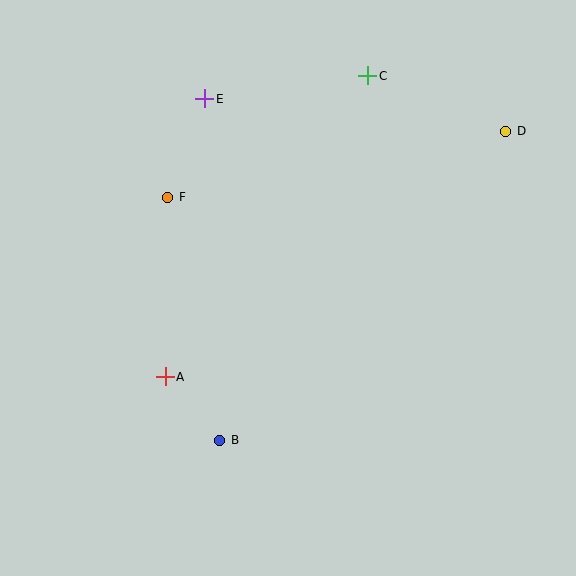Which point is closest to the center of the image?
Point F at (168, 198) is closest to the center.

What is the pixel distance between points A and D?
The distance between A and D is 420 pixels.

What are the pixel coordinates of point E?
Point E is at (205, 99).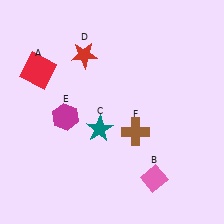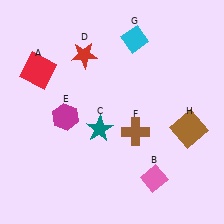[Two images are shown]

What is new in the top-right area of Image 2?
A cyan diamond (G) was added in the top-right area of Image 2.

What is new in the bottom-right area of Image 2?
A brown square (H) was added in the bottom-right area of Image 2.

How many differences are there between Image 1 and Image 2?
There are 2 differences between the two images.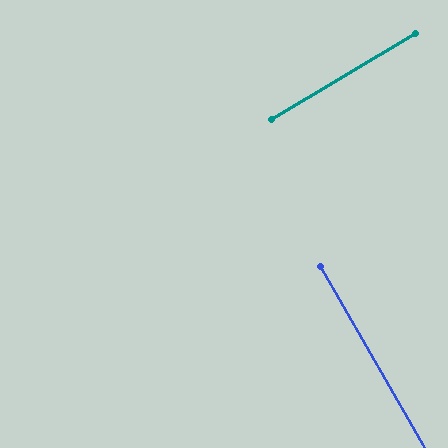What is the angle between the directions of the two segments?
Approximately 89 degrees.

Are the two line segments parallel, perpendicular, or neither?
Perpendicular — they meet at approximately 89°.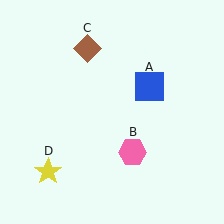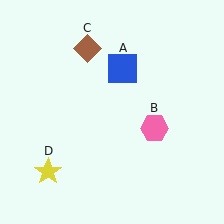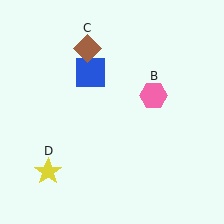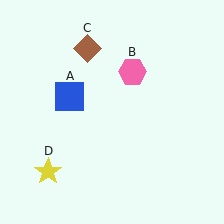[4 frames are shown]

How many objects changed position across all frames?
2 objects changed position: blue square (object A), pink hexagon (object B).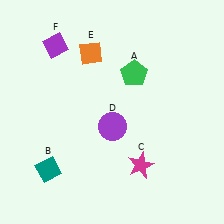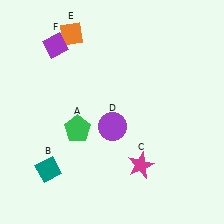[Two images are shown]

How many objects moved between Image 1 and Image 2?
2 objects moved between the two images.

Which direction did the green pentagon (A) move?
The green pentagon (A) moved left.